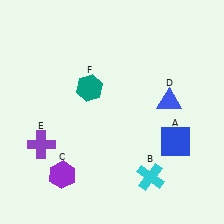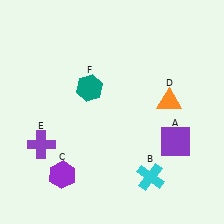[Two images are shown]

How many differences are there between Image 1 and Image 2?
There are 2 differences between the two images.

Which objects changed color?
A changed from blue to purple. D changed from blue to orange.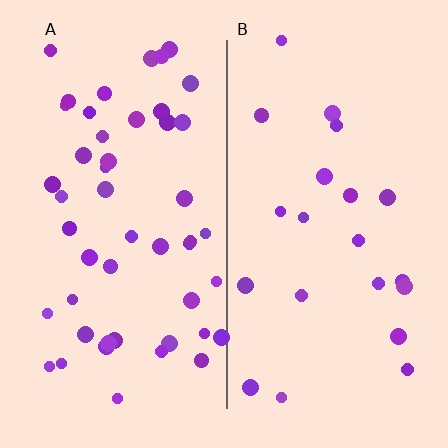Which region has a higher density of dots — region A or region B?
A (the left).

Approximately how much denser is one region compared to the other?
Approximately 2.3× — region A over region B.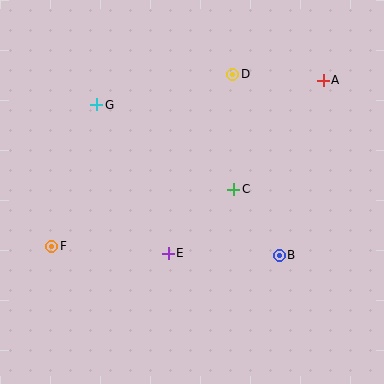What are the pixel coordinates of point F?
Point F is at (52, 246).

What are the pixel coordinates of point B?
Point B is at (279, 255).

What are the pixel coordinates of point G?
Point G is at (97, 105).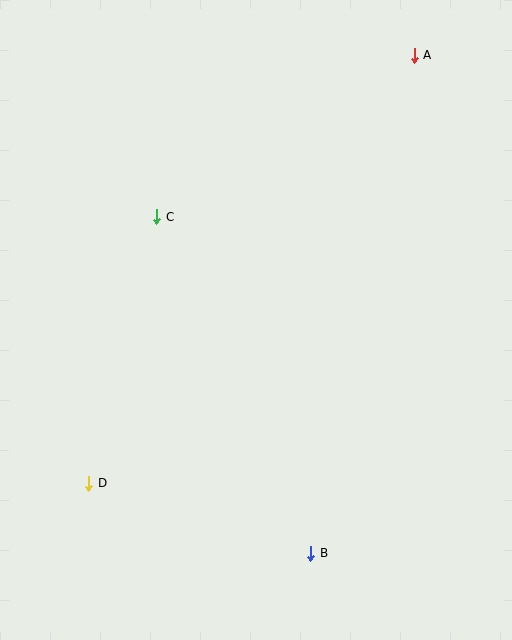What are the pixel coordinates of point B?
Point B is at (311, 553).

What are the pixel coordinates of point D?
Point D is at (89, 483).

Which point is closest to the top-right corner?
Point A is closest to the top-right corner.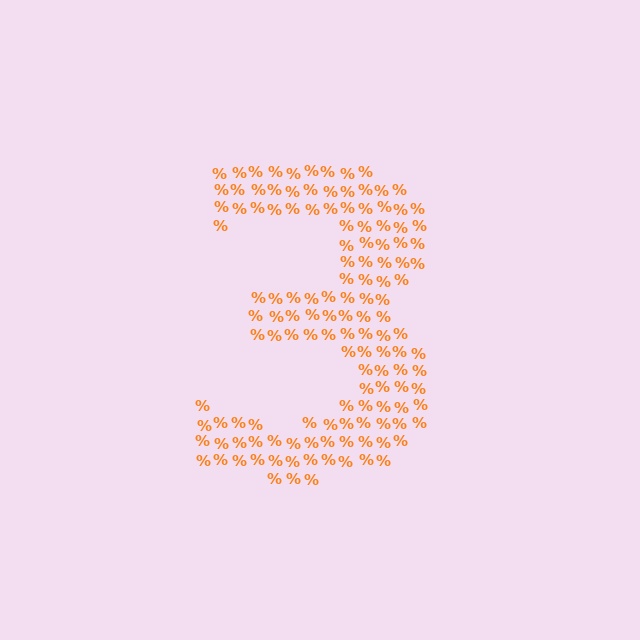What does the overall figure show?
The overall figure shows the digit 3.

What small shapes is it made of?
It is made of small percent signs.